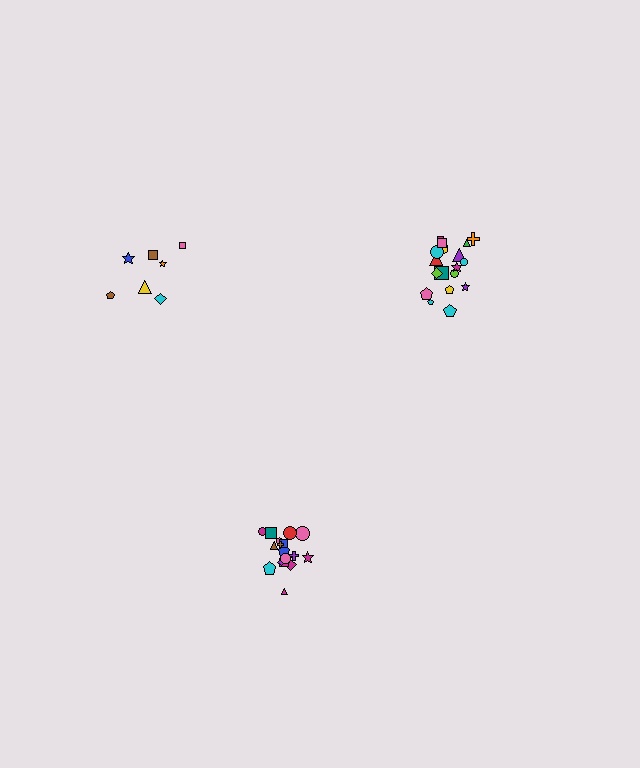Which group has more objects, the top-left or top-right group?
The top-right group.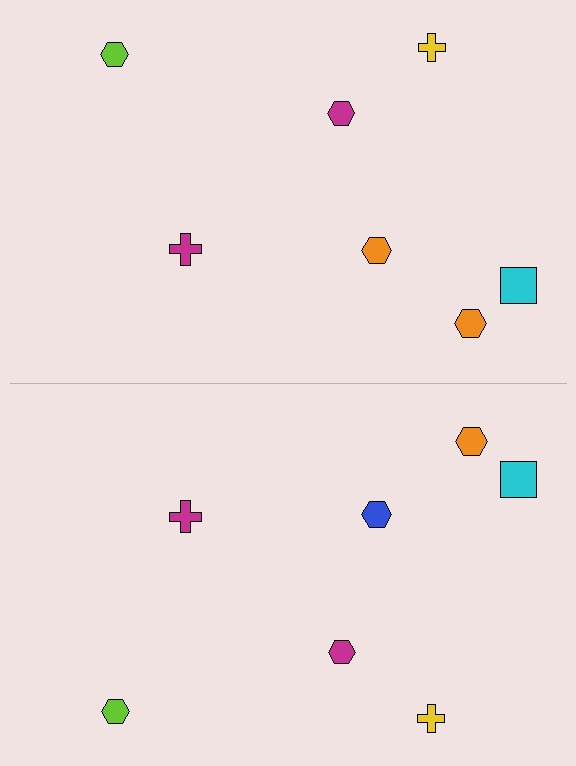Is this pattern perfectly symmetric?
No, the pattern is not perfectly symmetric. The blue hexagon on the bottom side breaks the symmetry — its mirror counterpart is orange.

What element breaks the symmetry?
The blue hexagon on the bottom side breaks the symmetry — its mirror counterpart is orange.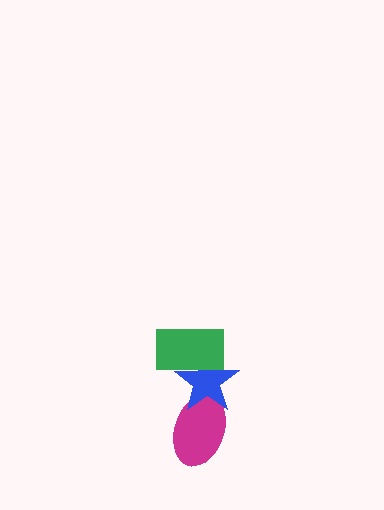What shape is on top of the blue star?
The green rectangle is on top of the blue star.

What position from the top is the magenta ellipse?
The magenta ellipse is 3rd from the top.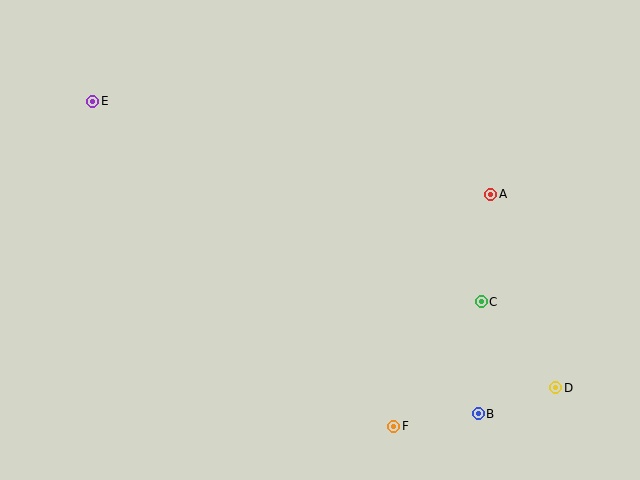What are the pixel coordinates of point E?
Point E is at (93, 101).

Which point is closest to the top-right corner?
Point A is closest to the top-right corner.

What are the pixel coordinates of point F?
Point F is at (394, 426).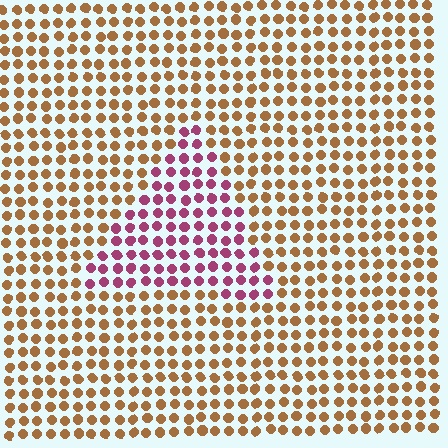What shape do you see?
I see a triangle.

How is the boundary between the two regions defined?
The boundary is defined purely by a slight shift in hue (about 60 degrees). Spacing, size, and orientation are identical on both sides.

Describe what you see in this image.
The image is filled with small brown elements in a uniform arrangement. A triangle-shaped region is visible where the elements are tinted to a slightly different hue, forming a subtle color boundary.